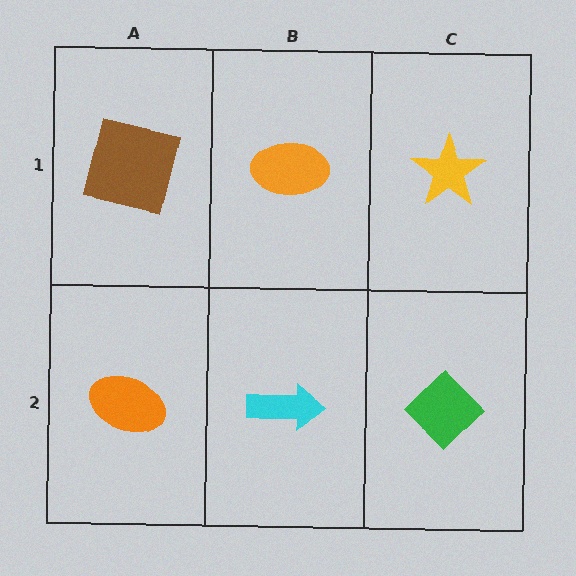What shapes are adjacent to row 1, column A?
An orange ellipse (row 2, column A), an orange ellipse (row 1, column B).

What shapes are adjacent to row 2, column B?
An orange ellipse (row 1, column B), an orange ellipse (row 2, column A), a green diamond (row 2, column C).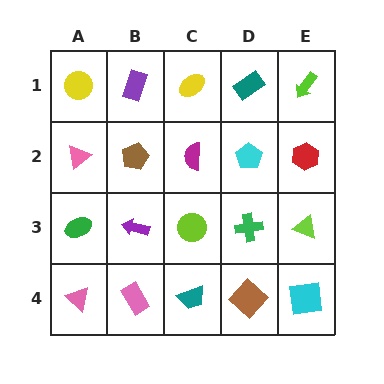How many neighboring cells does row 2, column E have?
3.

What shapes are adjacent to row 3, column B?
A brown pentagon (row 2, column B), a pink rectangle (row 4, column B), a green ellipse (row 3, column A), a lime circle (row 3, column C).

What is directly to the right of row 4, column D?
A cyan square.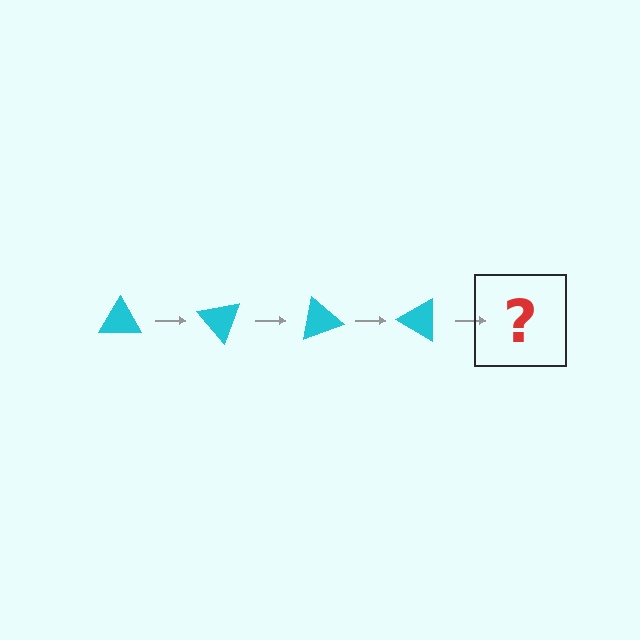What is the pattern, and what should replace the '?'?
The pattern is that the triangle rotates 50 degrees each step. The '?' should be a cyan triangle rotated 200 degrees.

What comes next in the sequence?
The next element should be a cyan triangle rotated 200 degrees.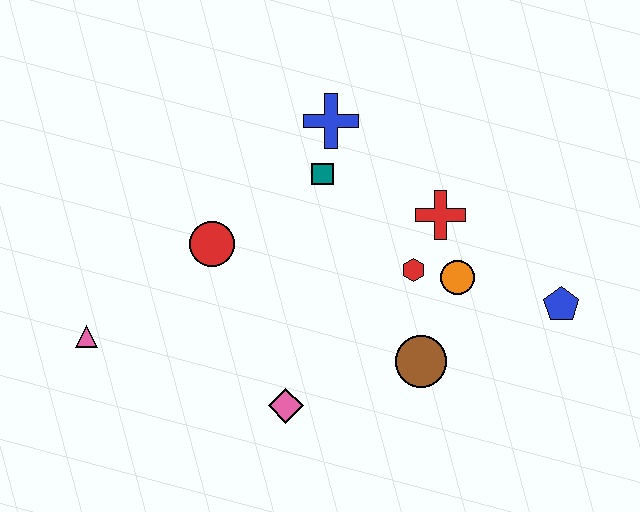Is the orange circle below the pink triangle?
No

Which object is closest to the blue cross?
The teal square is closest to the blue cross.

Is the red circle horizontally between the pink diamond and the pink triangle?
Yes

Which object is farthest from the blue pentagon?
The pink triangle is farthest from the blue pentagon.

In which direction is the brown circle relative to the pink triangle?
The brown circle is to the right of the pink triangle.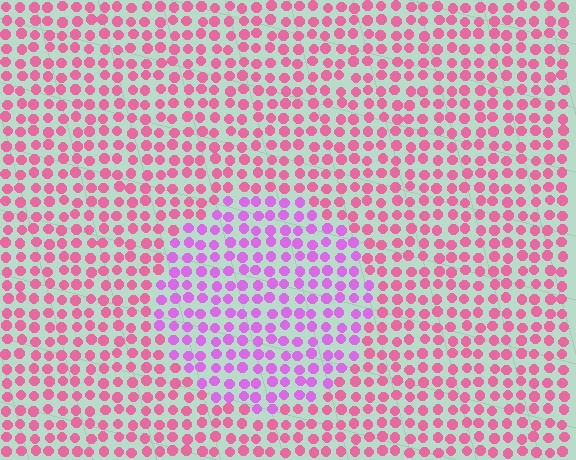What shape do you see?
I see a circle.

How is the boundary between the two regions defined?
The boundary is defined purely by a slight shift in hue (about 41 degrees). Spacing, size, and orientation are identical on both sides.